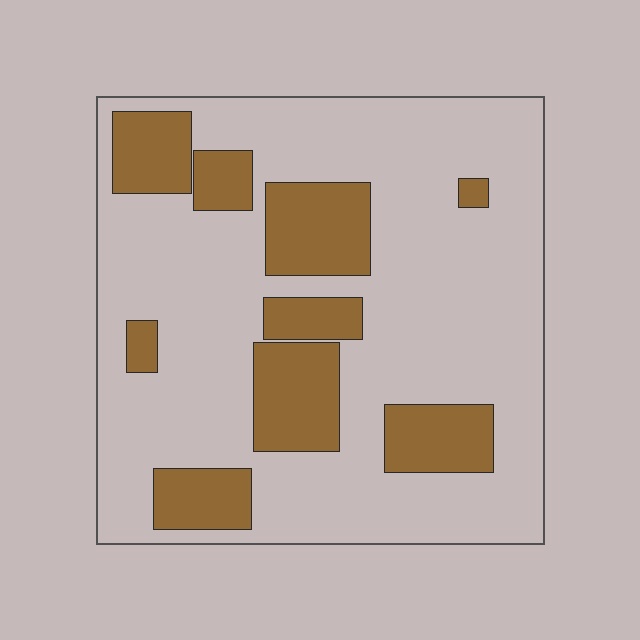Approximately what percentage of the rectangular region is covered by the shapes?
Approximately 25%.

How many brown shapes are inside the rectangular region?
9.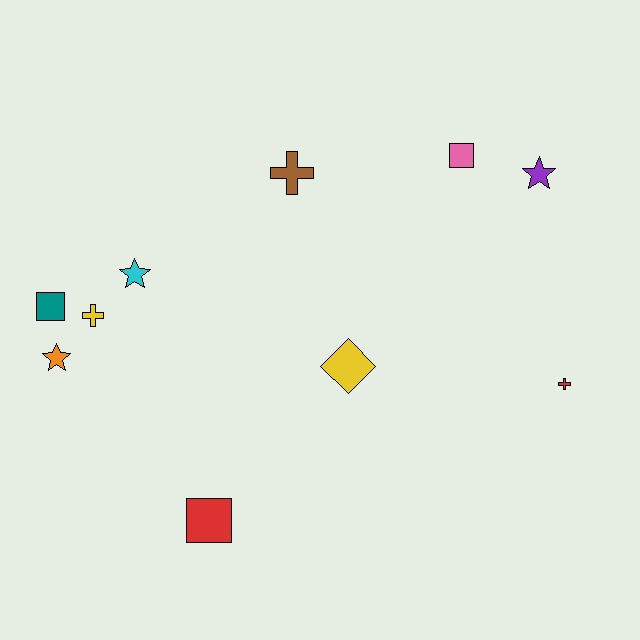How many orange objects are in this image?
There is 1 orange object.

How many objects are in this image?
There are 10 objects.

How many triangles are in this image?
There are no triangles.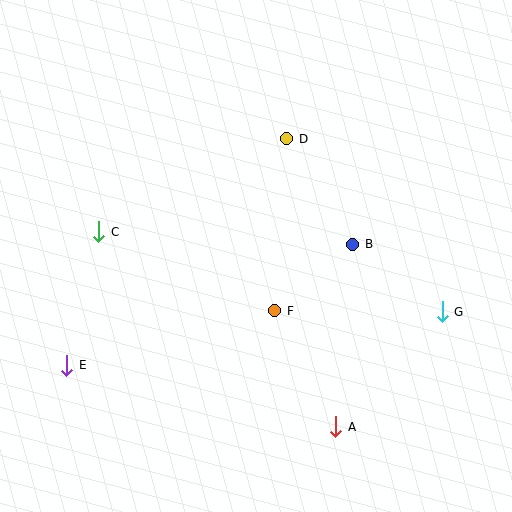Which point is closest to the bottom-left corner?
Point E is closest to the bottom-left corner.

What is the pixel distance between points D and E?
The distance between D and E is 316 pixels.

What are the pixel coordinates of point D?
Point D is at (287, 139).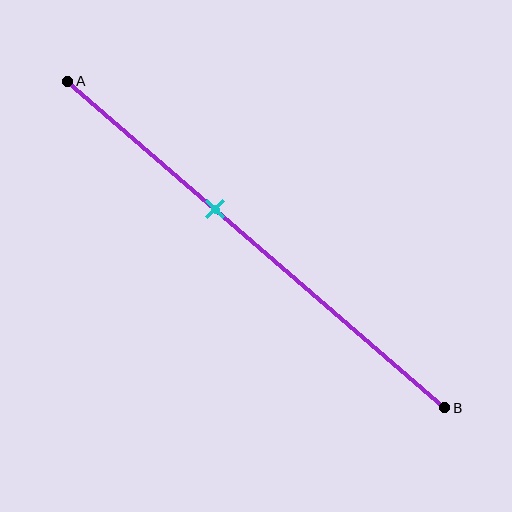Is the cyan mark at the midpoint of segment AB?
No, the mark is at about 40% from A, not at the 50% midpoint.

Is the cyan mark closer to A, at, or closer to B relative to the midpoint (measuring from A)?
The cyan mark is closer to point A than the midpoint of segment AB.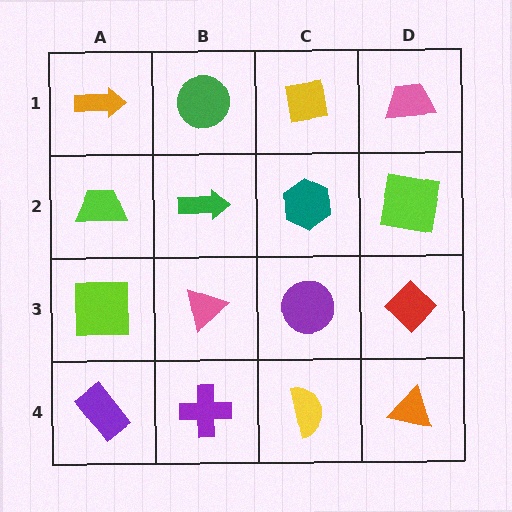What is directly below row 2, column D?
A red diamond.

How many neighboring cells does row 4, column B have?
3.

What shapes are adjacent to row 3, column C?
A teal hexagon (row 2, column C), a yellow semicircle (row 4, column C), a pink triangle (row 3, column B), a red diamond (row 3, column D).